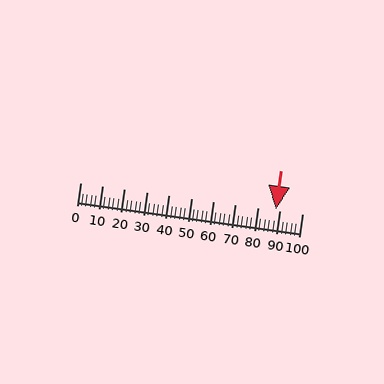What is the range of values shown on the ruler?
The ruler shows values from 0 to 100.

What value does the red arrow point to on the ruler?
The red arrow points to approximately 88.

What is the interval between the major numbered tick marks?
The major tick marks are spaced 10 units apart.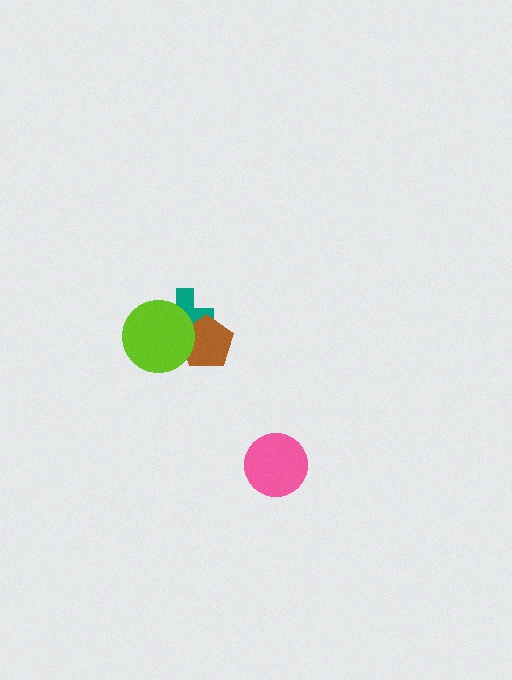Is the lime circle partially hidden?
No, no other shape covers it.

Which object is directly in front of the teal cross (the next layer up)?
The brown pentagon is directly in front of the teal cross.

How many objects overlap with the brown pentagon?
2 objects overlap with the brown pentagon.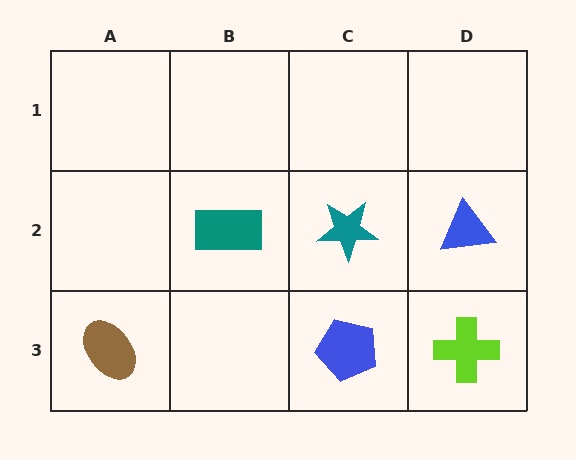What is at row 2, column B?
A teal rectangle.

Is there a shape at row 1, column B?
No, that cell is empty.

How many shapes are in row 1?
0 shapes.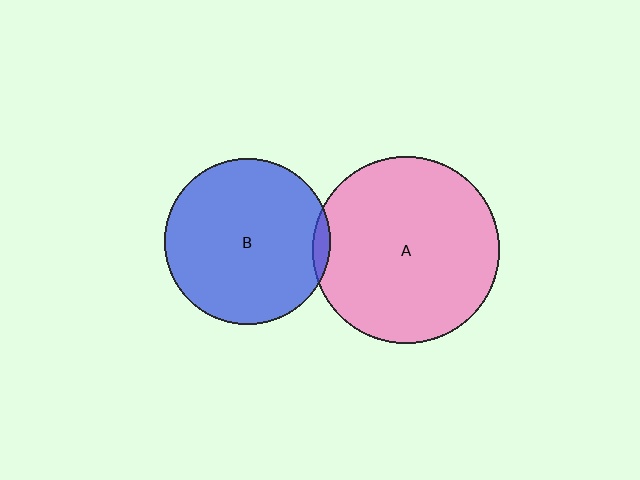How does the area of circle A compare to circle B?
Approximately 1.3 times.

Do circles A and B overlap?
Yes.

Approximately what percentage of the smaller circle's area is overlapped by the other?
Approximately 5%.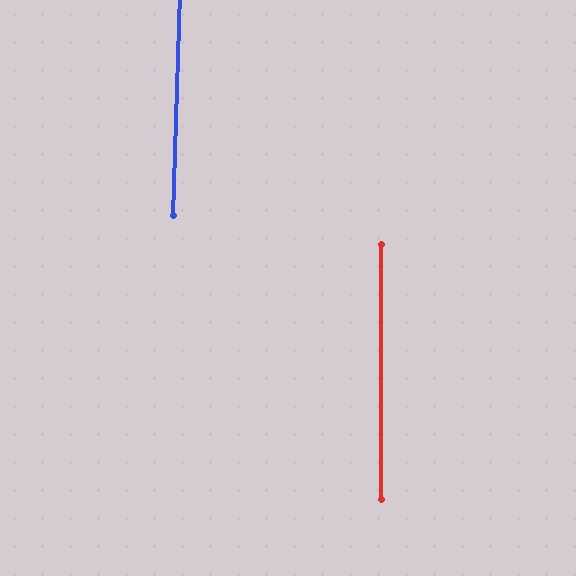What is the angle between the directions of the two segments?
Approximately 2 degrees.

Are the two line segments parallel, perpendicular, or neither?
Parallel — their directions differ by only 1.7°.